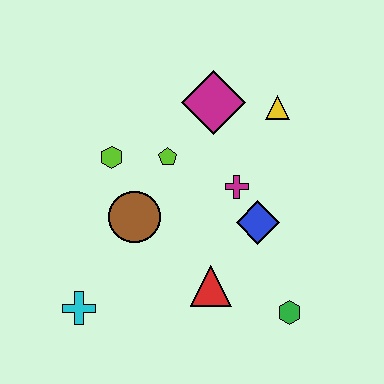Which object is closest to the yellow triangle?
The magenta diamond is closest to the yellow triangle.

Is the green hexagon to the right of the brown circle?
Yes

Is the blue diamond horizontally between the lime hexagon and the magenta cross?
No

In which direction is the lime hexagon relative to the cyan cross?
The lime hexagon is above the cyan cross.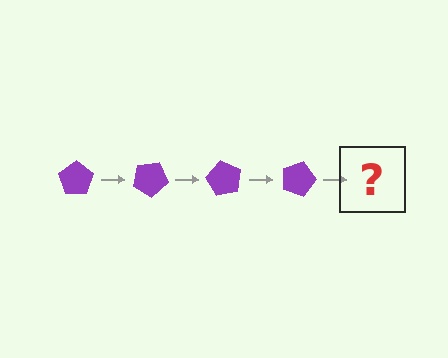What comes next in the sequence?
The next element should be a purple pentagon rotated 120 degrees.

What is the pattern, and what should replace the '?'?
The pattern is that the pentagon rotates 30 degrees each step. The '?' should be a purple pentagon rotated 120 degrees.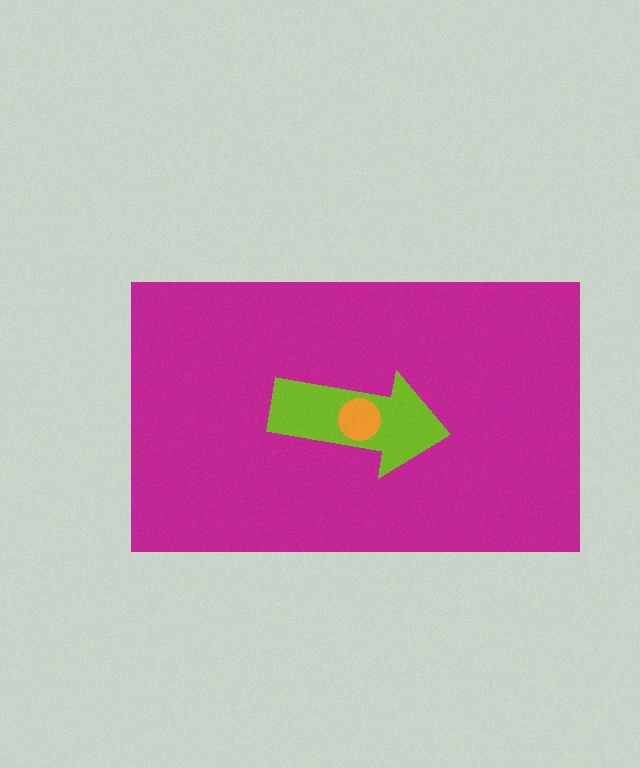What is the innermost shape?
The orange circle.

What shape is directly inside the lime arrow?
The orange circle.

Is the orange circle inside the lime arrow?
Yes.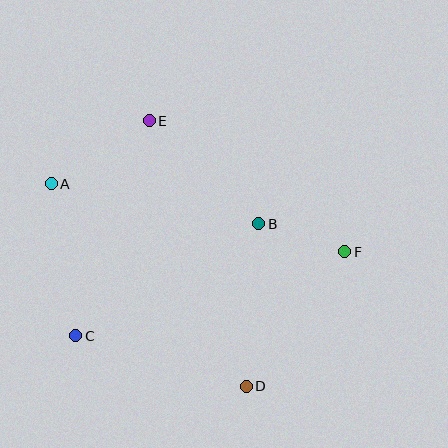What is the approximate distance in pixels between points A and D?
The distance between A and D is approximately 282 pixels.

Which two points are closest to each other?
Points B and F are closest to each other.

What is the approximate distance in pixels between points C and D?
The distance between C and D is approximately 178 pixels.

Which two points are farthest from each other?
Points A and F are farthest from each other.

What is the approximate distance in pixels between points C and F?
The distance between C and F is approximately 282 pixels.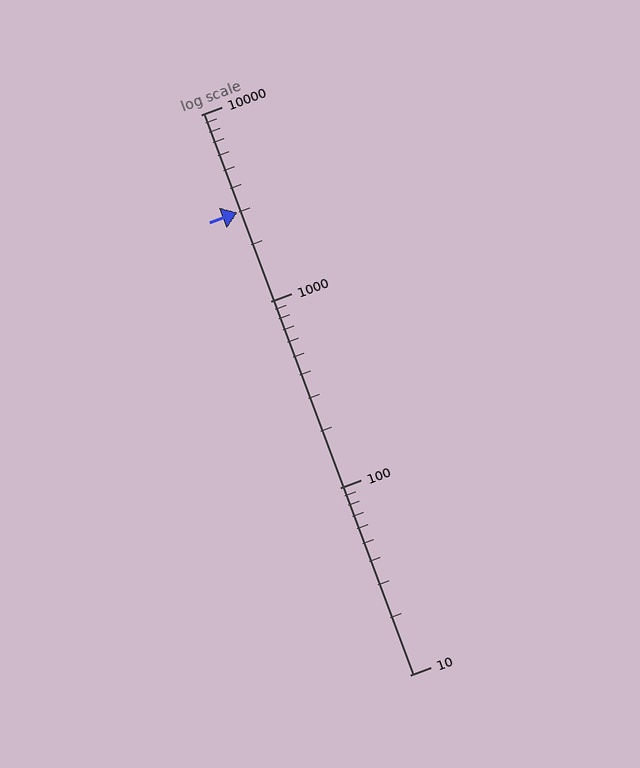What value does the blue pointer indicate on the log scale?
The pointer indicates approximately 3000.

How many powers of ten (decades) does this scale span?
The scale spans 3 decades, from 10 to 10000.